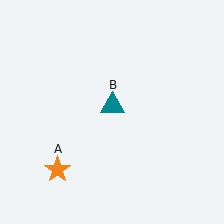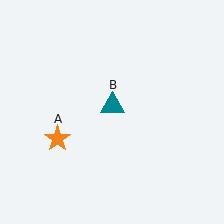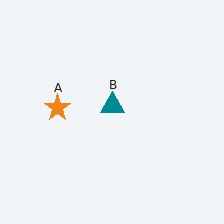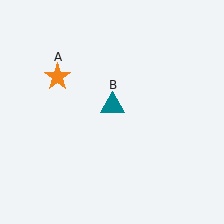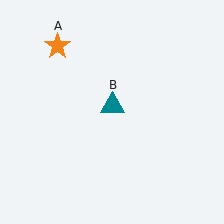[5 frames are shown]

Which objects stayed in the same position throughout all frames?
Teal triangle (object B) remained stationary.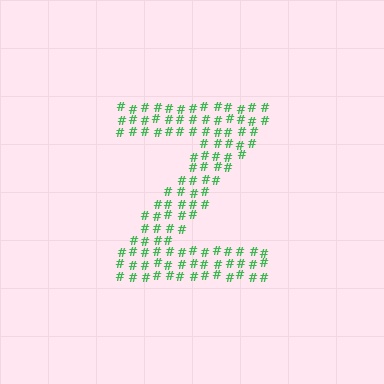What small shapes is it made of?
It is made of small hash symbols.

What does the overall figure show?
The overall figure shows the letter Z.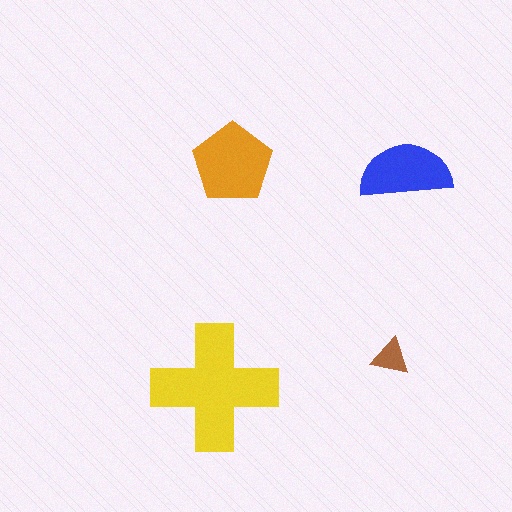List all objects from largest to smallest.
The yellow cross, the orange pentagon, the blue semicircle, the brown triangle.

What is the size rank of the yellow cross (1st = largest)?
1st.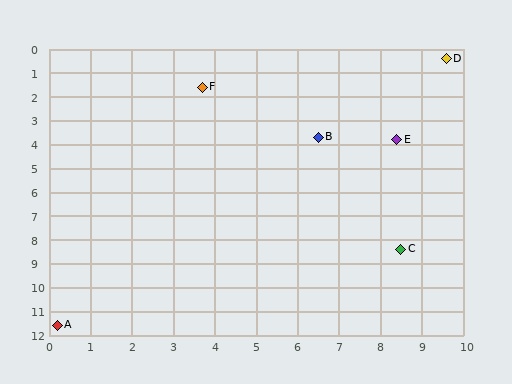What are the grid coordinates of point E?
Point E is at approximately (8.4, 3.8).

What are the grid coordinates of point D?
Point D is at approximately (9.6, 0.4).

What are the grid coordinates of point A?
Point A is at approximately (0.2, 11.6).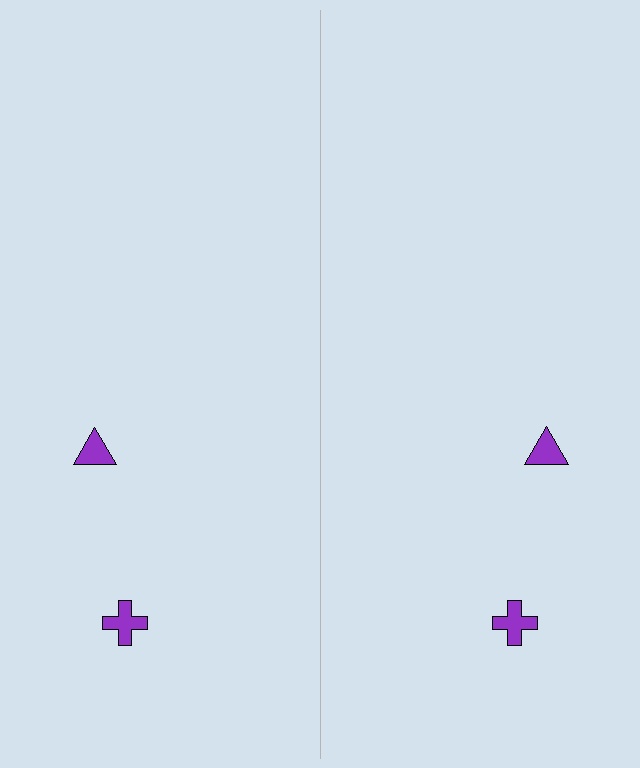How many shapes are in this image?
There are 4 shapes in this image.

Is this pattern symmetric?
Yes, this pattern has bilateral (reflection) symmetry.